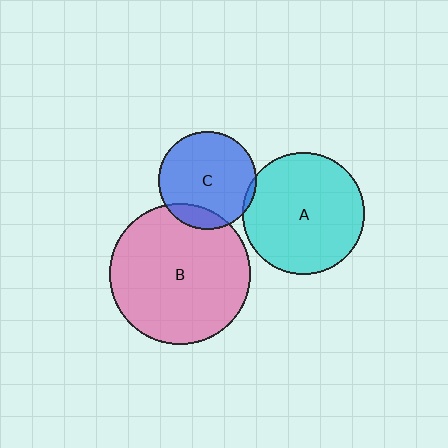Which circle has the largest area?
Circle B (pink).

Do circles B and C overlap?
Yes.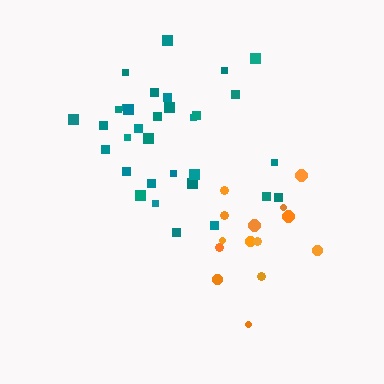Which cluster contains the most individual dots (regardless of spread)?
Teal (33).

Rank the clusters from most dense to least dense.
orange, teal.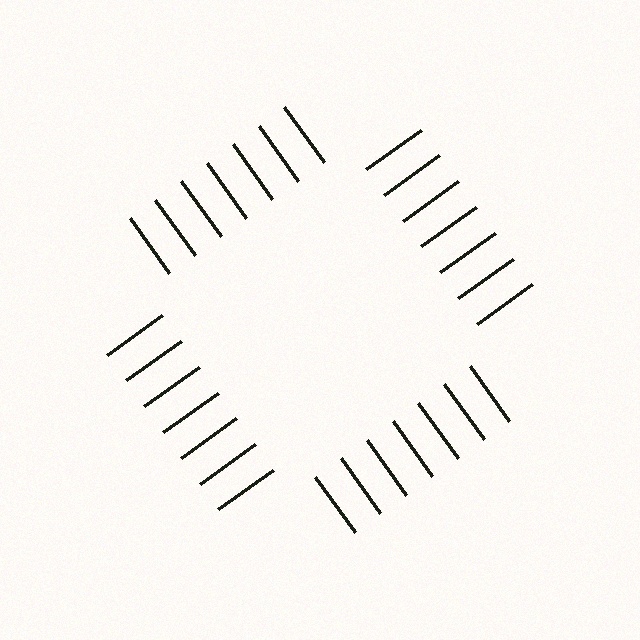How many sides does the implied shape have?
4 sides — the line-ends trace a square.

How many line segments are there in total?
28 — 7 along each of the 4 edges.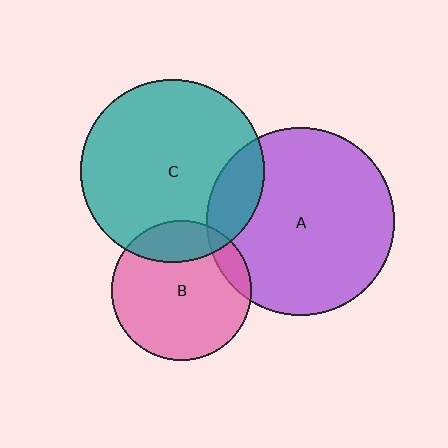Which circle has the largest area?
Circle A (purple).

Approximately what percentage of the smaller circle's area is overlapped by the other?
Approximately 15%.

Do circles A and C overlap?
Yes.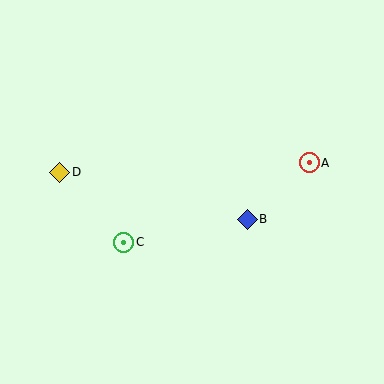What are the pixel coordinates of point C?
Point C is at (124, 242).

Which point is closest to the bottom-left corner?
Point C is closest to the bottom-left corner.